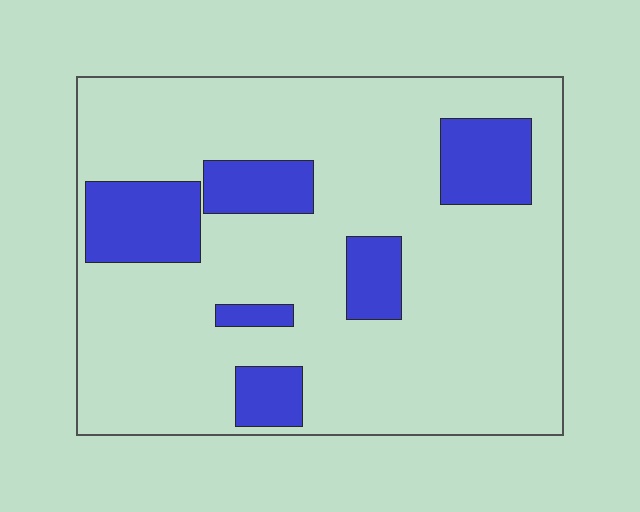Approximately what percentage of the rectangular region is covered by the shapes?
Approximately 20%.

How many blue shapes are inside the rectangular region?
6.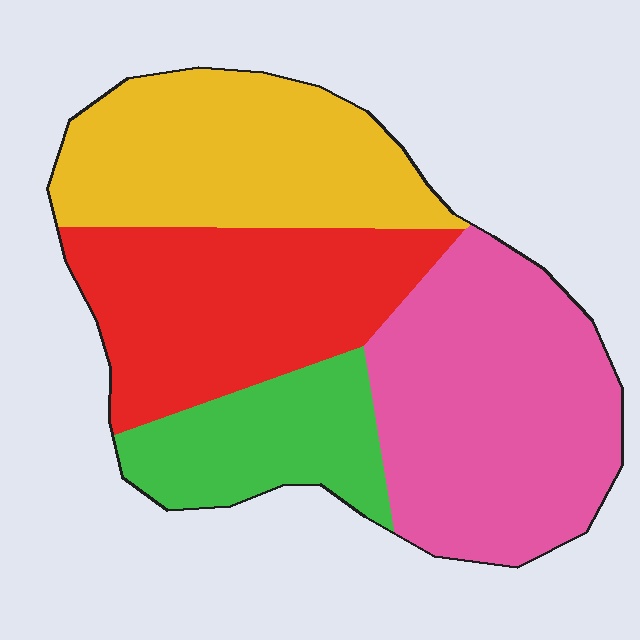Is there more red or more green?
Red.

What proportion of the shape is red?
Red covers about 25% of the shape.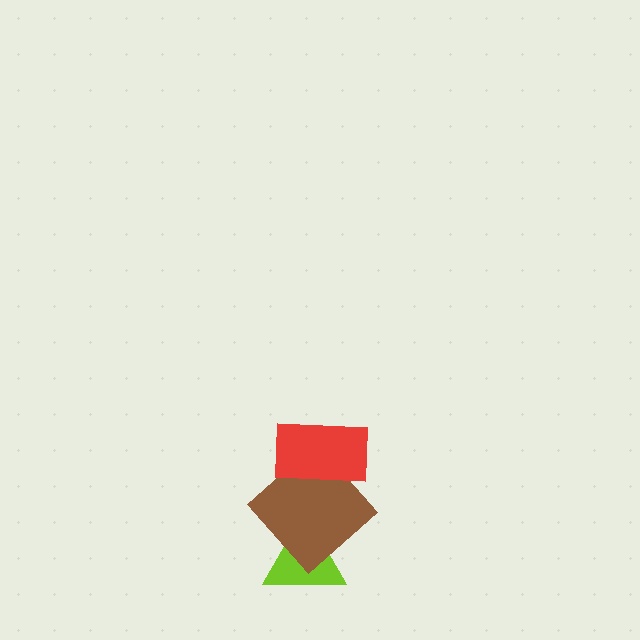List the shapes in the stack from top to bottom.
From top to bottom: the red rectangle, the brown diamond, the lime triangle.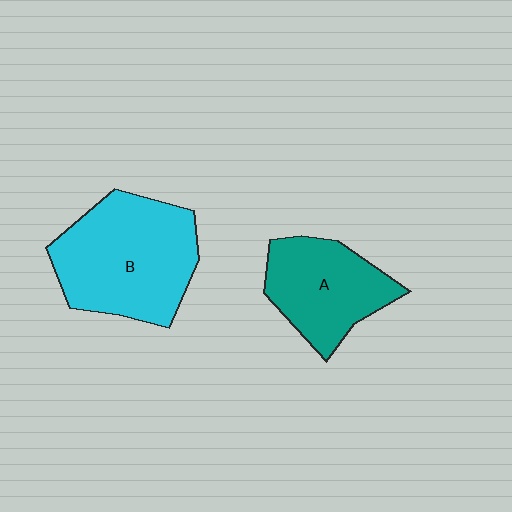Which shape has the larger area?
Shape B (cyan).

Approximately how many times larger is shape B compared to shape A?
Approximately 1.4 times.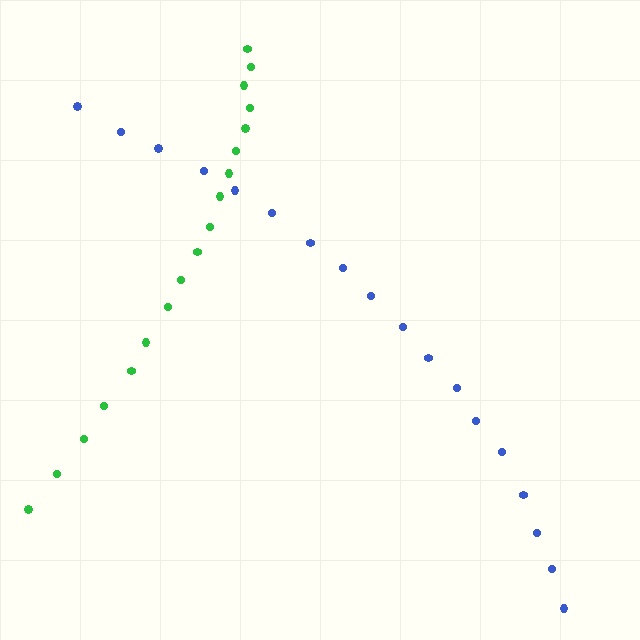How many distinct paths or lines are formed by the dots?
There are 2 distinct paths.